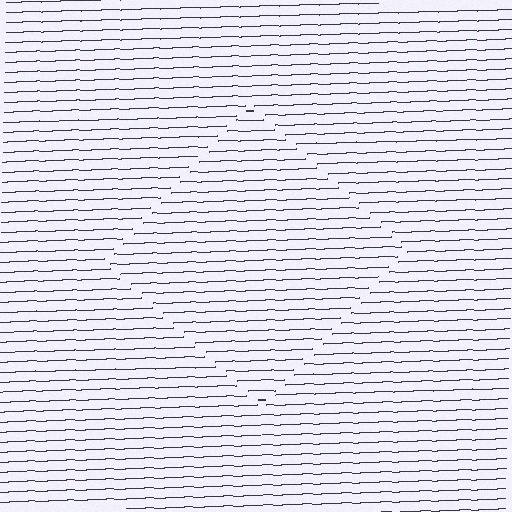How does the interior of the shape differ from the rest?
The interior of the shape contains the same grating, shifted by half a period — the contour is defined by the phase discontinuity where line-ends from the inner and outer gratings abut.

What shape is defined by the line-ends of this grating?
An illusory square. The interior of the shape contains the same grating, shifted by half a period — the contour is defined by the phase discontinuity where line-ends from the inner and outer gratings abut.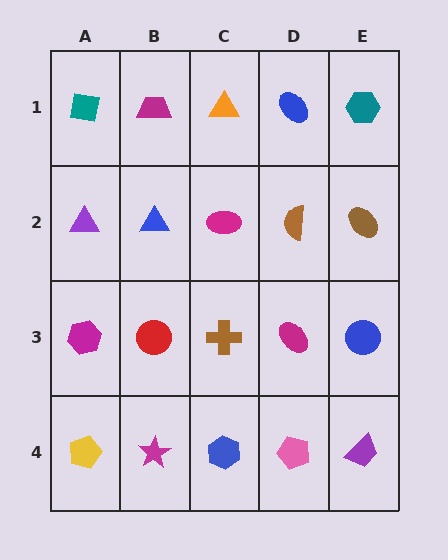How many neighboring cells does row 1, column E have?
2.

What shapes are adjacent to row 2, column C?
An orange triangle (row 1, column C), a brown cross (row 3, column C), a blue triangle (row 2, column B), a brown semicircle (row 2, column D).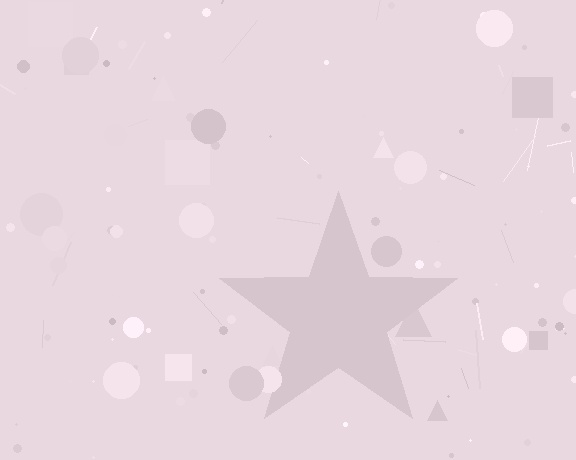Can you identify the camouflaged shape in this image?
The camouflaged shape is a star.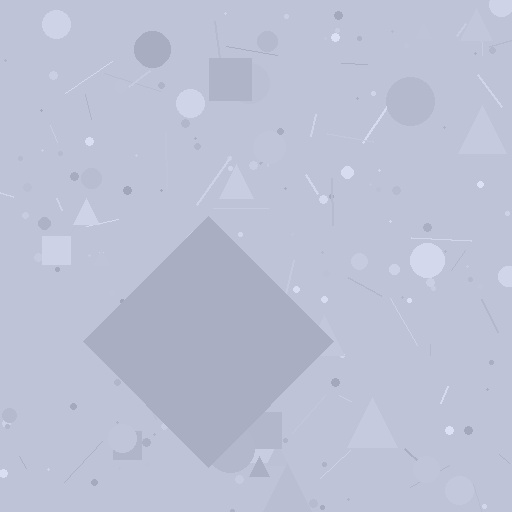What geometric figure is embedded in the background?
A diamond is embedded in the background.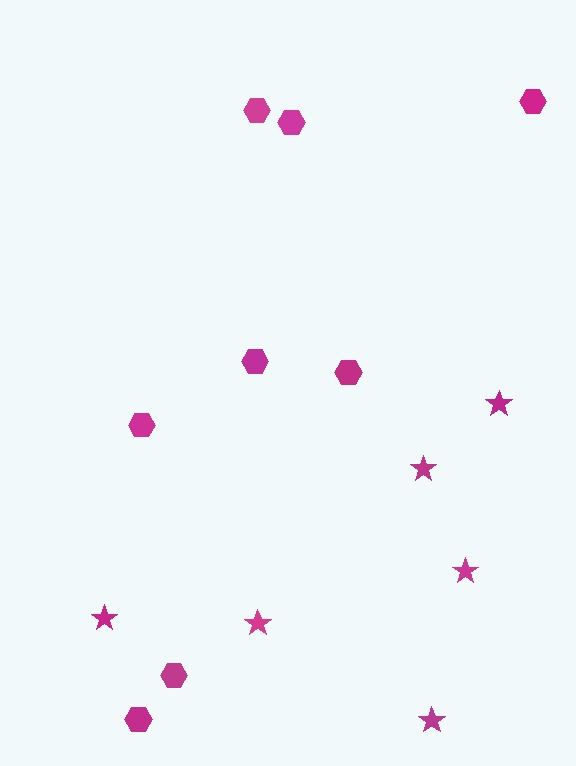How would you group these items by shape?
There are 2 groups: one group of stars (6) and one group of hexagons (8).